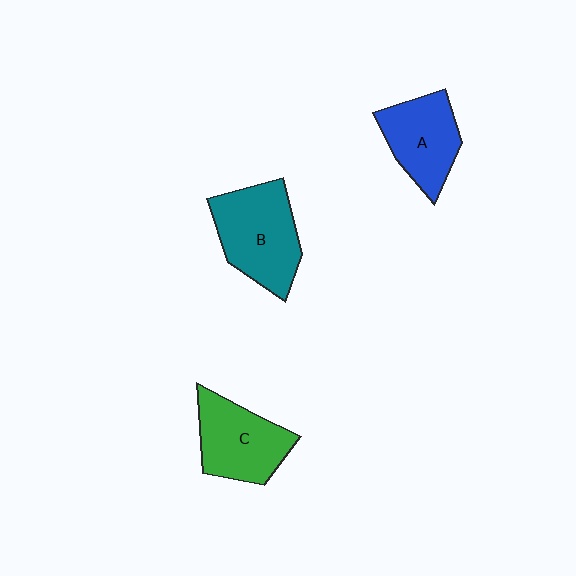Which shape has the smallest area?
Shape A (blue).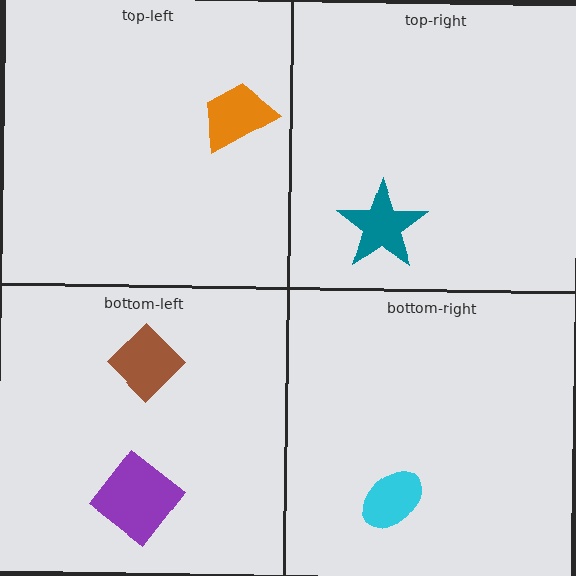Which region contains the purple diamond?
The bottom-left region.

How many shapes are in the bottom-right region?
1.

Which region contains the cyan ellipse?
The bottom-right region.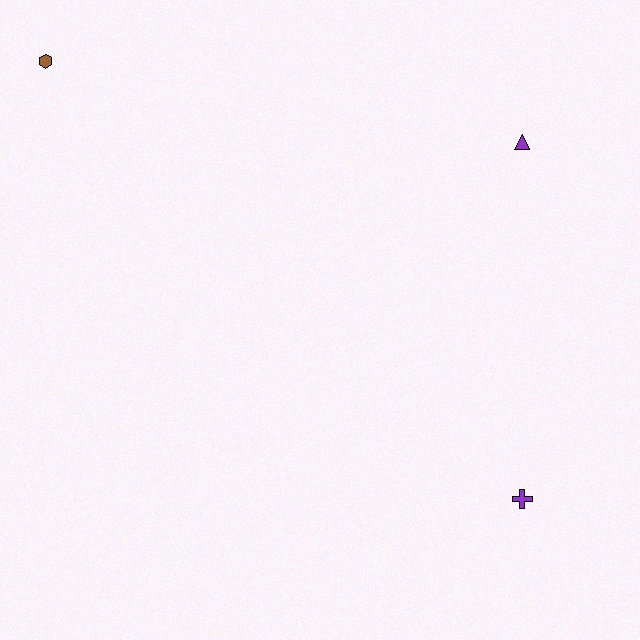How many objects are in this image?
There are 3 objects.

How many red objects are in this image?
There are no red objects.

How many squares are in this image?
There are no squares.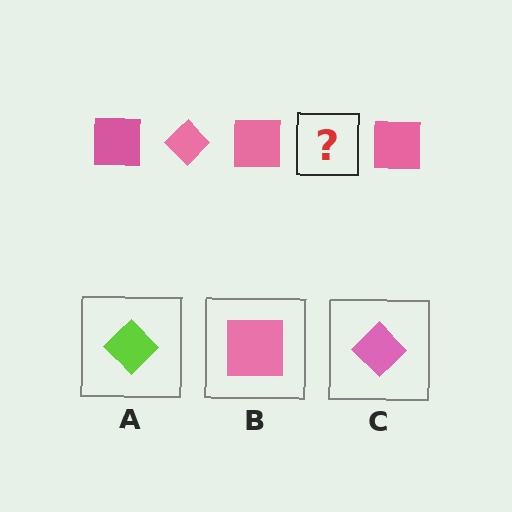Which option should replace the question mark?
Option C.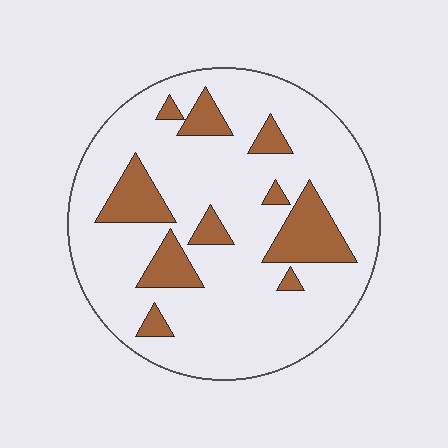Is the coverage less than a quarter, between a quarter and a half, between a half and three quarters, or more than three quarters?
Less than a quarter.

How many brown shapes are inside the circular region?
10.